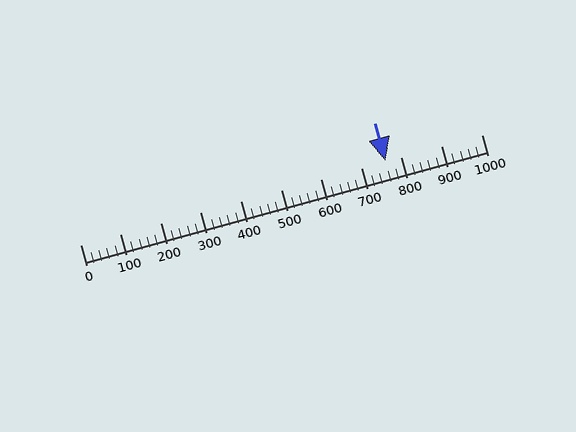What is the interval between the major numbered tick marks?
The major tick marks are spaced 100 units apart.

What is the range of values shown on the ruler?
The ruler shows values from 0 to 1000.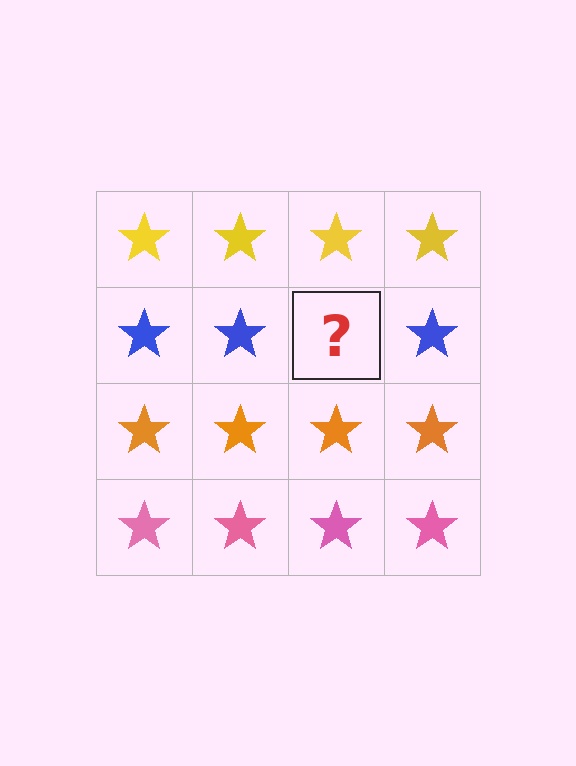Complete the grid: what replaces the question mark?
The question mark should be replaced with a blue star.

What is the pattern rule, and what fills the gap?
The rule is that each row has a consistent color. The gap should be filled with a blue star.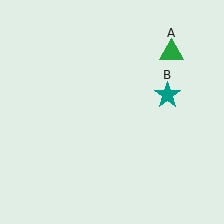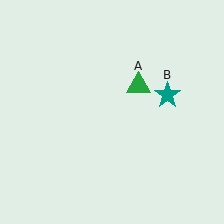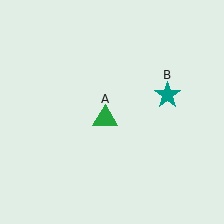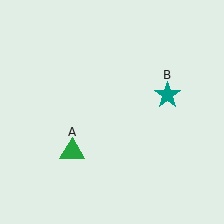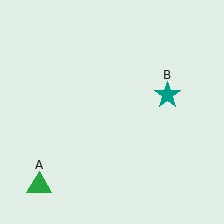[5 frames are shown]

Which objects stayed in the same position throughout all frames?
Teal star (object B) remained stationary.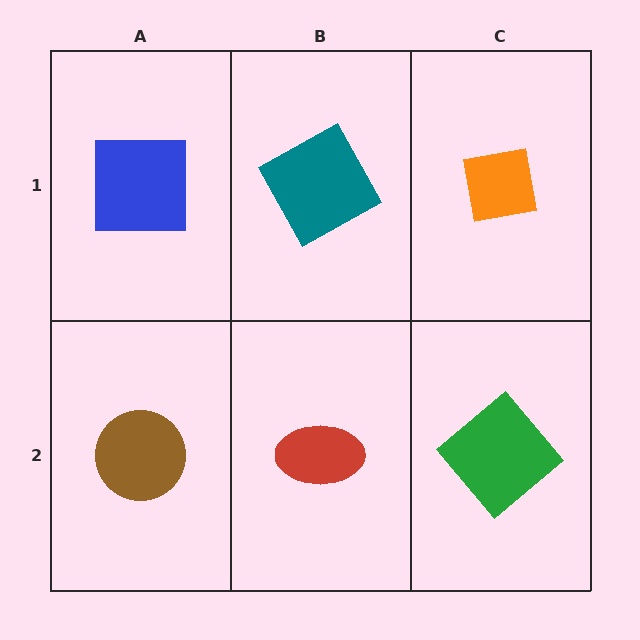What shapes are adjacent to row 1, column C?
A green diamond (row 2, column C), a teal square (row 1, column B).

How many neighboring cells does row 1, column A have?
2.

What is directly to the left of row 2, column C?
A red ellipse.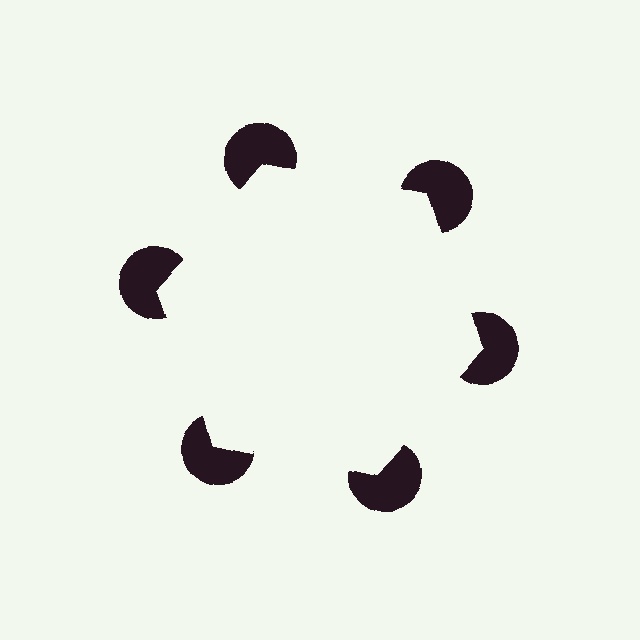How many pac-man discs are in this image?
There are 6 — one at each vertex of the illusory hexagon.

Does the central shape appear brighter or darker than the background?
It typically appears slightly brighter than the background, even though no actual brightness change is drawn.